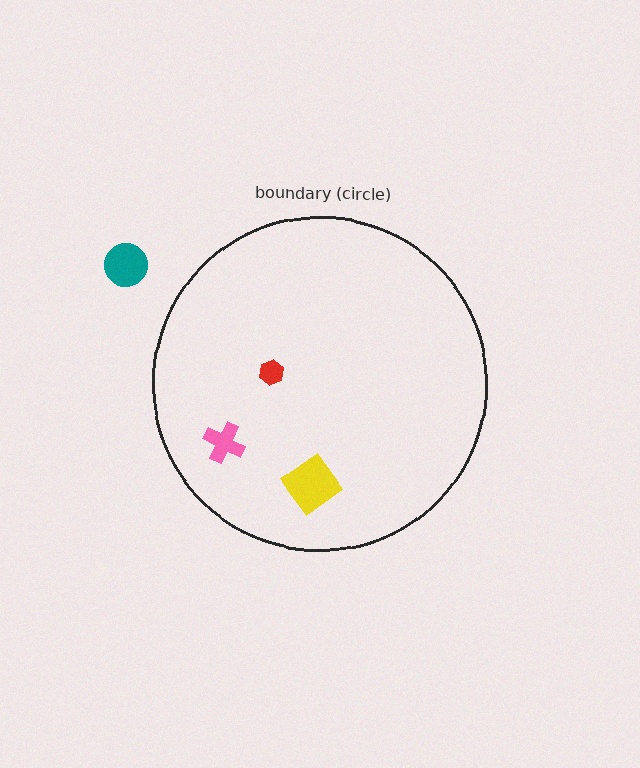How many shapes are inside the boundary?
3 inside, 1 outside.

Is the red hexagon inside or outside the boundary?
Inside.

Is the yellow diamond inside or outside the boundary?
Inside.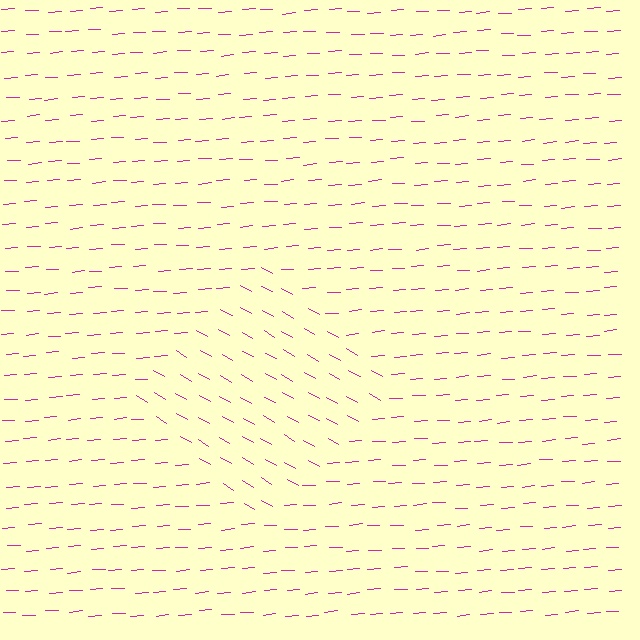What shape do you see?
I see a diamond.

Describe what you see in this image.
The image is filled with small magenta line segments. A diamond region in the image has lines oriented differently from the surrounding lines, creating a visible texture boundary.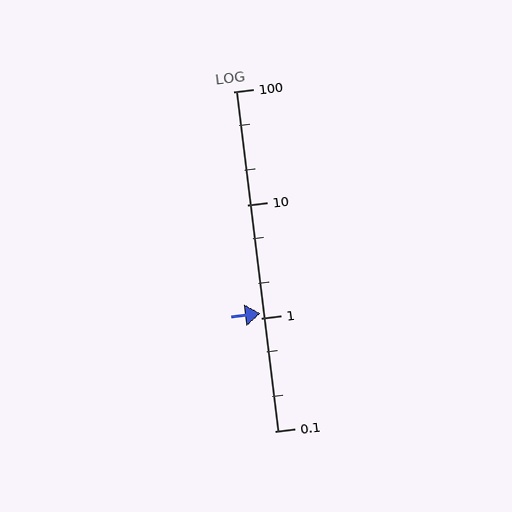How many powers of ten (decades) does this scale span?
The scale spans 3 decades, from 0.1 to 100.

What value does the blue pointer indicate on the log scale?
The pointer indicates approximately 1.1.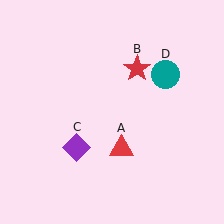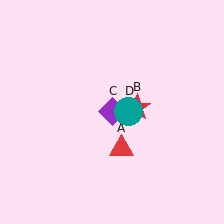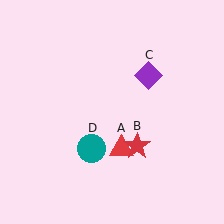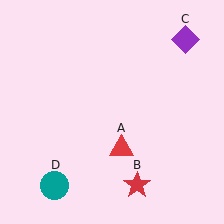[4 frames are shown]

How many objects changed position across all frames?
3 objects changed position: red star (object B), purple diamond (object C), teal circle (object D).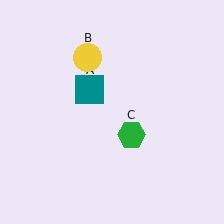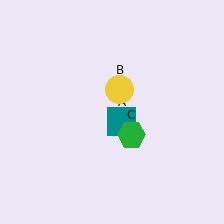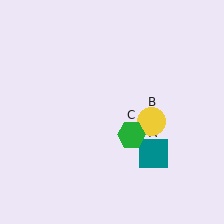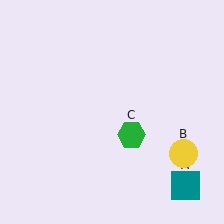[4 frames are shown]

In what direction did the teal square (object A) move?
The teal square (object A) moved down and to the right.